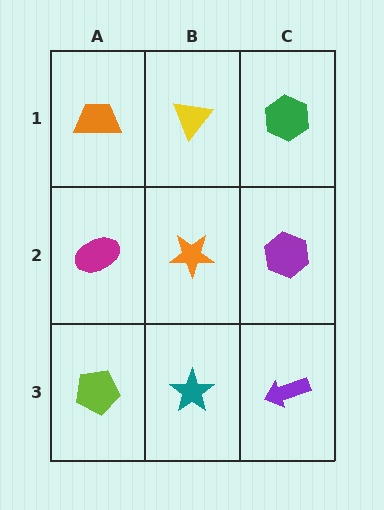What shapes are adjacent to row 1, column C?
A purple hexagon (row 2, column C), a yellow triangle (row 1, column B).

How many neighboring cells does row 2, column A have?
3.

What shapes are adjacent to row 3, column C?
A purple hexagon (row 2, column C), a teal star (row 3, column B).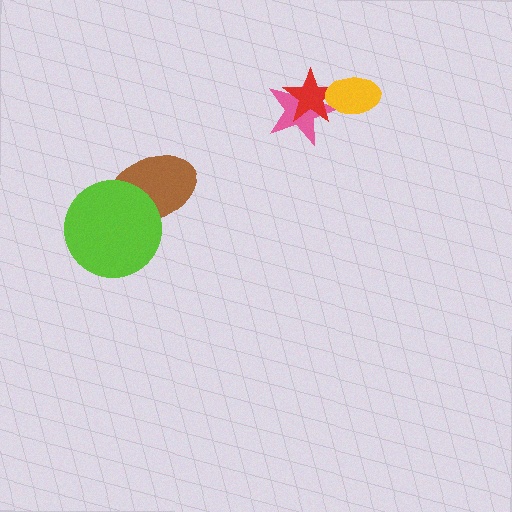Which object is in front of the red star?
The yellow ellipse is in front of the red star.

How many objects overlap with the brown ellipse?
1 object overlaps with the brown ellipse.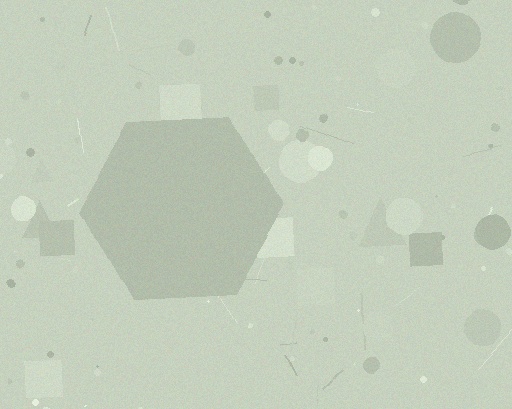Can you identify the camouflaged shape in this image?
The camouflaged shape is a hexagon.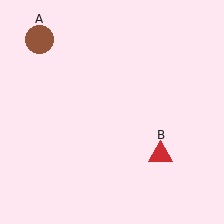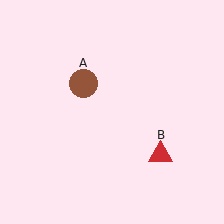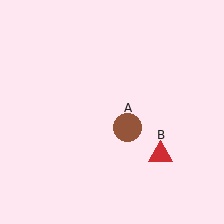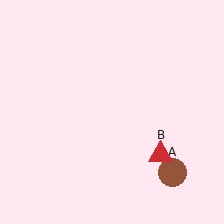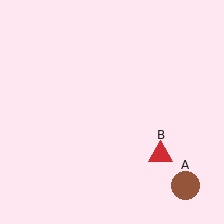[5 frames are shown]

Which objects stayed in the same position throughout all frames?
Red triangle (object B) remained stationary.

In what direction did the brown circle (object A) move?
The brown circle (object A) moved down and to the right.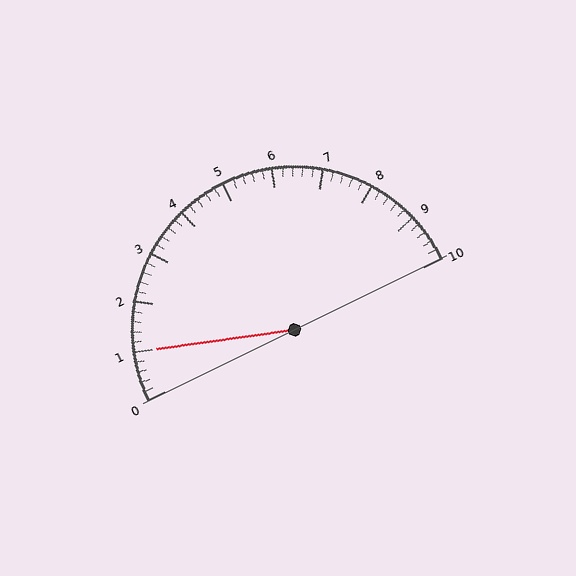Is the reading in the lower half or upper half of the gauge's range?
The reading is in the lower half of the range (0 to 10).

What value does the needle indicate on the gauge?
The needle indicates approximately 1.0.